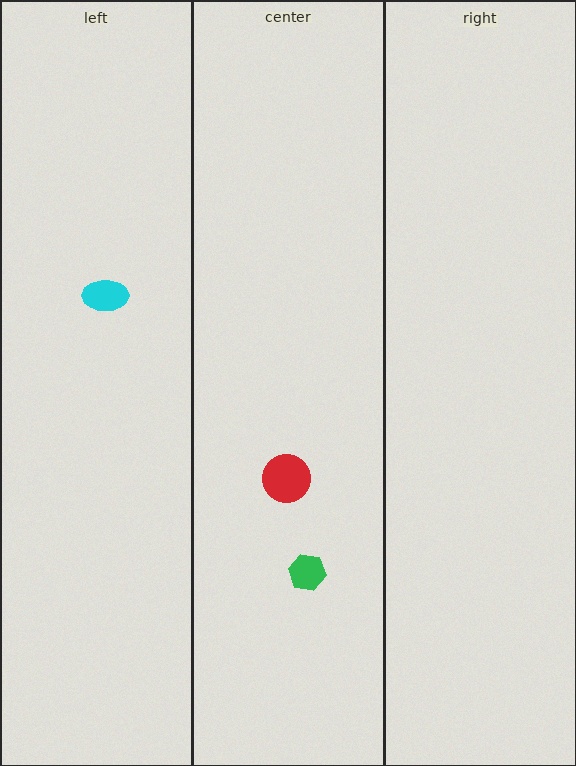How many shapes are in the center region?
2.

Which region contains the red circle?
The center region.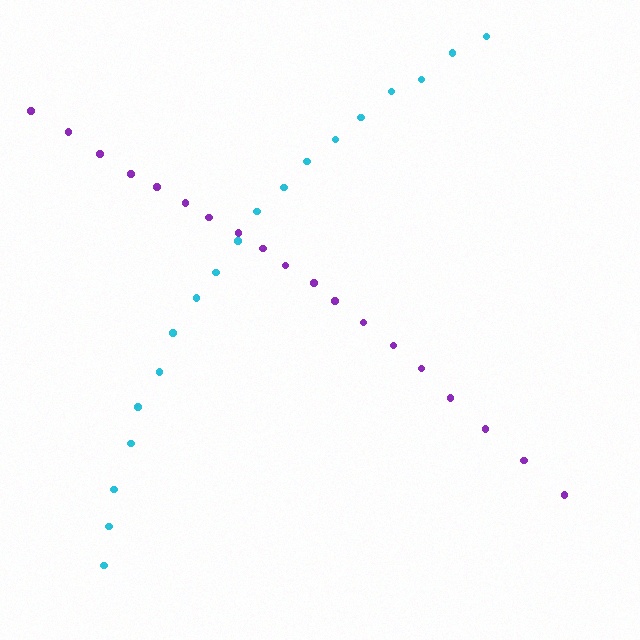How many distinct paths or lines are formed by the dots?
There are 2 distinct paths.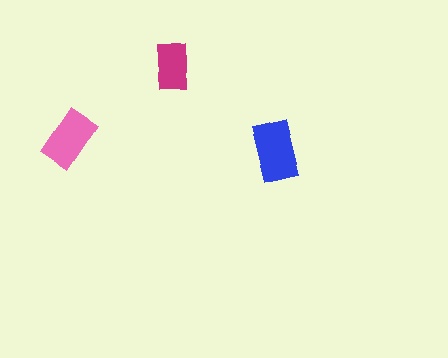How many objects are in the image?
There are 3 objects in the image.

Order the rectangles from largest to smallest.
the blue one, the pink one, the magenta one.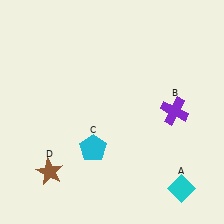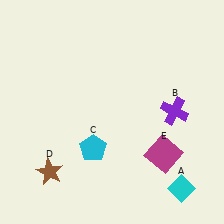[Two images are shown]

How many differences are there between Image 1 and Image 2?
There is 1 difference between the two images.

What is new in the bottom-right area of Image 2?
A magenta square (E) was added in the bottom-right area of Image 2.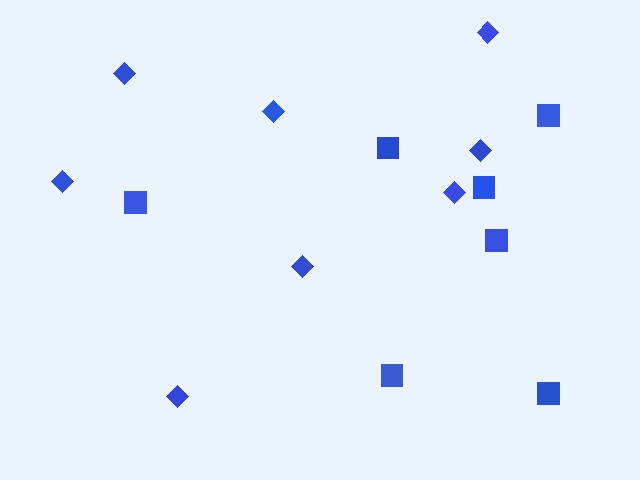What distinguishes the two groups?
There are 2 groups: one group of diamonds (8) and one group of squares (7).